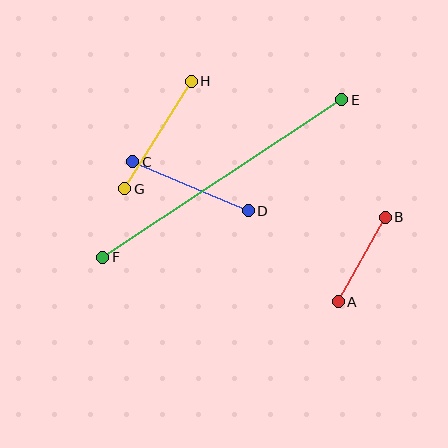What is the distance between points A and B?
The distance is approximately 97 pixels.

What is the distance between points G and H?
The distance is approximately 126 pixels.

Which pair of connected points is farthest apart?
Points E and F are farthest apart.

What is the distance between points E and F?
The distance is approximately 286 pixels.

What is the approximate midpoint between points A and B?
The midpoint is at approximately (362, 259) pixels.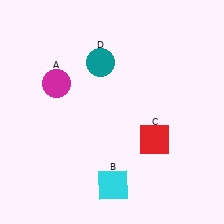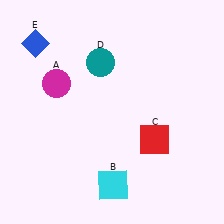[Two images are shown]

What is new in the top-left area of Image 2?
A blue diamond (E) was added in the top-left area of Image 2.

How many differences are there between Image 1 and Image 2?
There is 1 difference between the two images.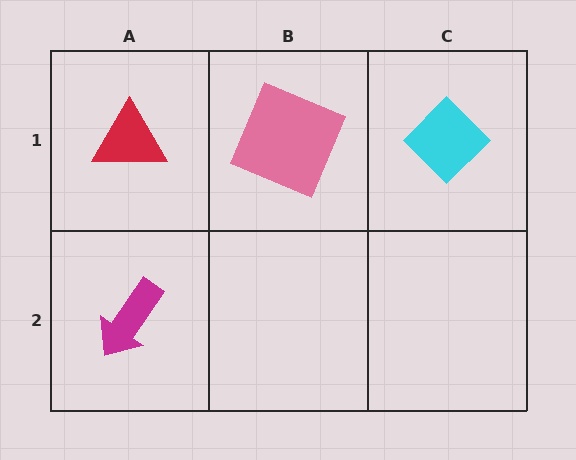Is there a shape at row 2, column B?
No, that cell is empty.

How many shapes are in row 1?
3 shapes.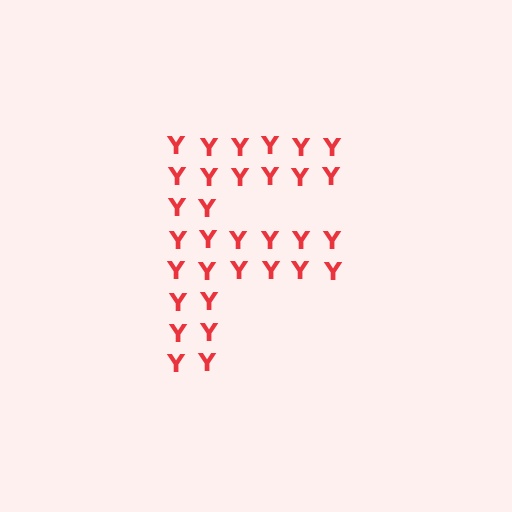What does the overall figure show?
The overall figure shows the letter F.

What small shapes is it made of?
It is made of small letter Y's.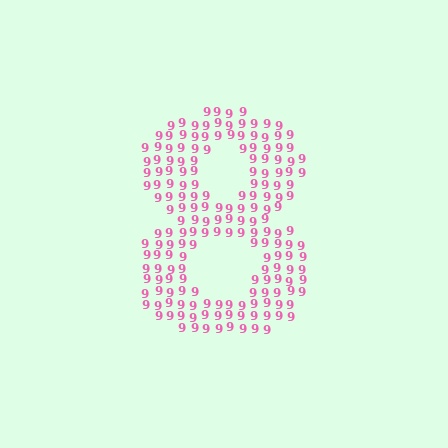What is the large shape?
The large shape is the digit 8.